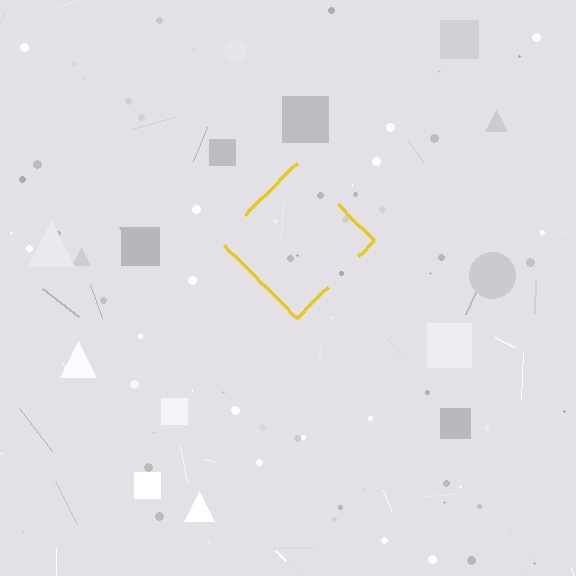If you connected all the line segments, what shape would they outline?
They would outline a diamond.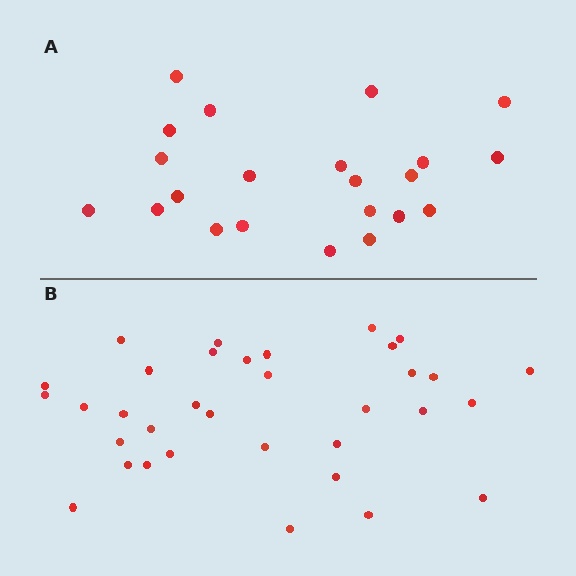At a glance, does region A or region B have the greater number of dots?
Region B (the bottom region) has more dots.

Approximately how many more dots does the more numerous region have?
Region B has roughly 12 or so more dots than region A.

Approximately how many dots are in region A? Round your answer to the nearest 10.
About 20 dots. (The exact count is 22, which rounds to 20.)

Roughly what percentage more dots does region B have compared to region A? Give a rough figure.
About 55% more.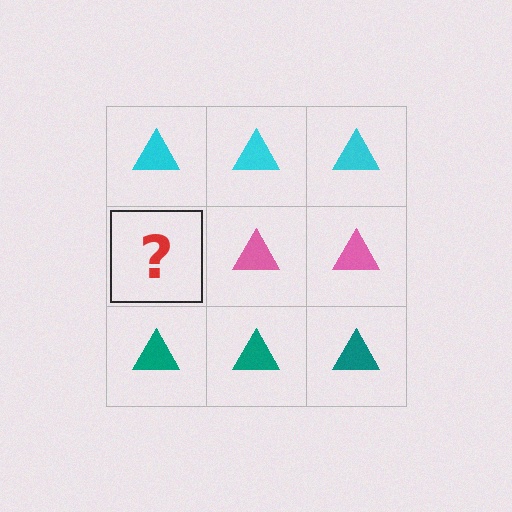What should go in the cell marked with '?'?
The missing cell should contain a pink triangle.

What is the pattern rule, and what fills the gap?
The rule is that each row has a consistent color. The gap should be filled with a pink triangle.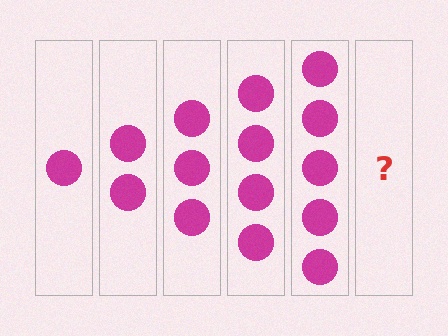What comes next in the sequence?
The next element should be 6 circles.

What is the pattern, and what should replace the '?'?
The pattern is that each step adds one more circle. The '?' should be 6 circles.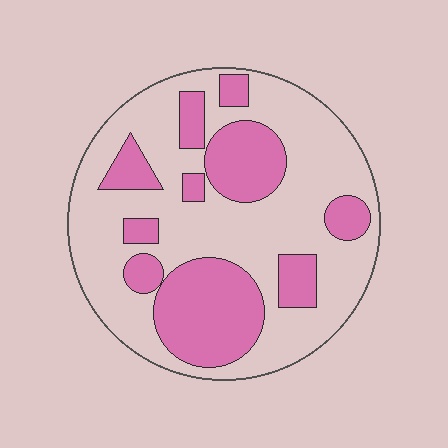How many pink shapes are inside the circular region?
10.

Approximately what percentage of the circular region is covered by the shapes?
Approximately 35%.